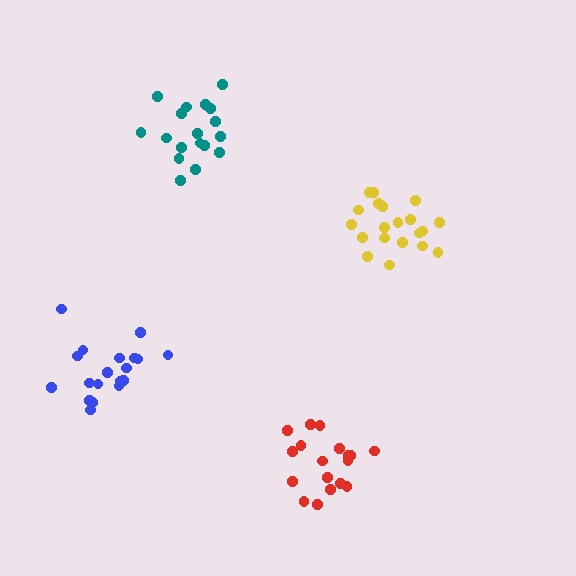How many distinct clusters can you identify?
There are 4 distinct clusters.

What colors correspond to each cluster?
The clusters are colored: blue, teal, red, yellow.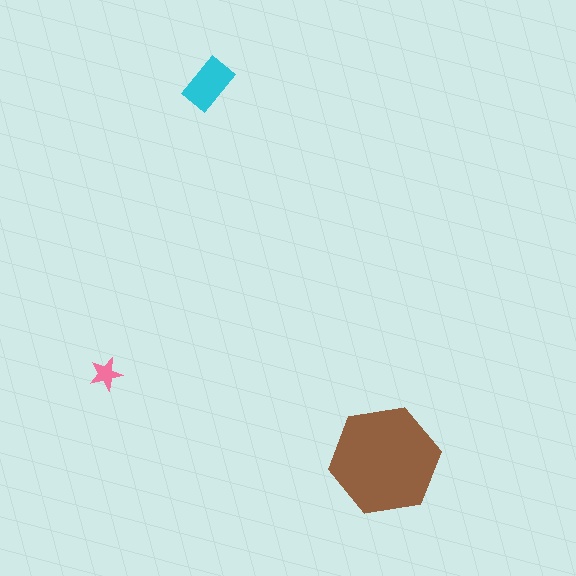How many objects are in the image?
There are 3 objects in the image.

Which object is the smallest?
The pink star.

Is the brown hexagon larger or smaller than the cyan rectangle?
Larger.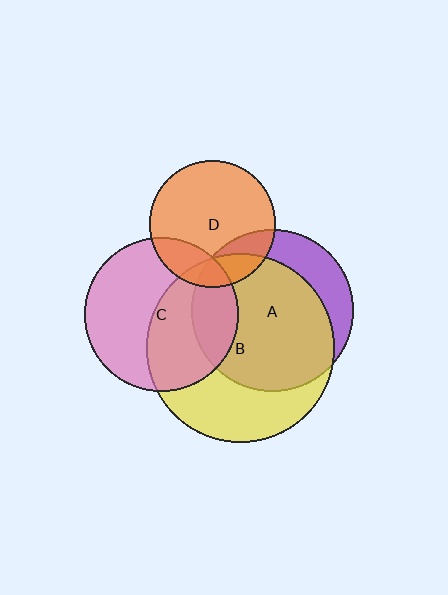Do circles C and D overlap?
Yes.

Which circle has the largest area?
Circle B (yellow).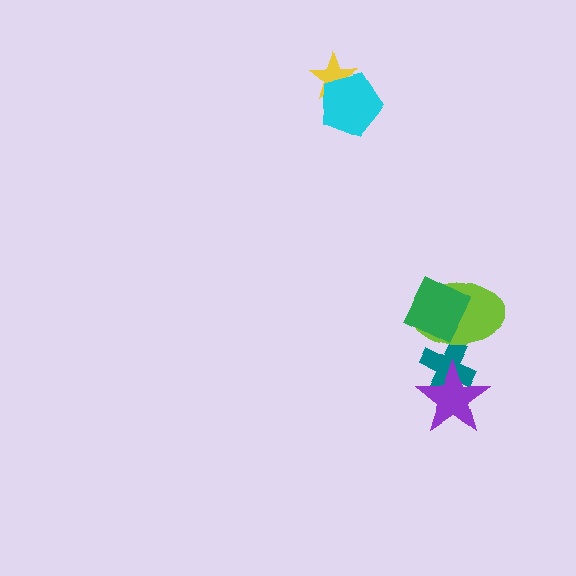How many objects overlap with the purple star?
1 object overlaps with the purple star.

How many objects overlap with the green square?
1 object overlaps with the green square.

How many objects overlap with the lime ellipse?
2 objects overlap with the lime ellipse.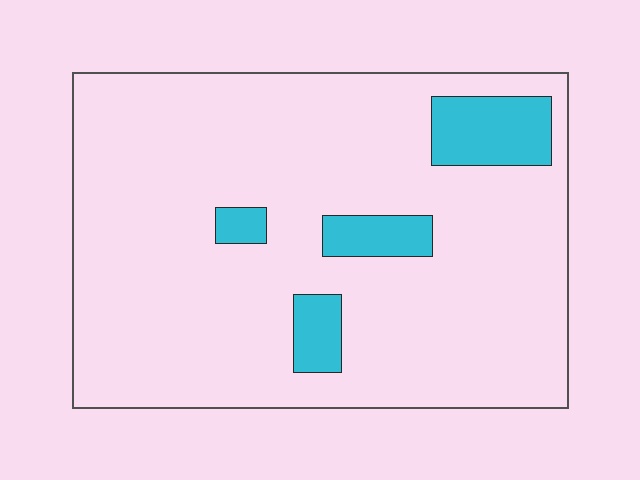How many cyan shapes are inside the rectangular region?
4.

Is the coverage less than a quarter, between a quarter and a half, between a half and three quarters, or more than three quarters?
Less than a quarter.